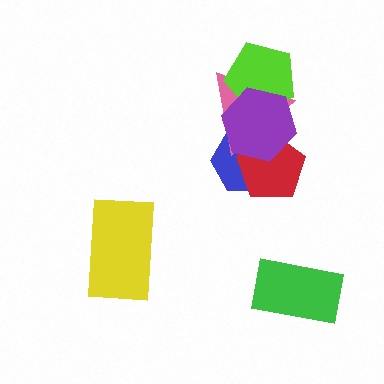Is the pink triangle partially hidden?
Yes, it is partially covered by another shape.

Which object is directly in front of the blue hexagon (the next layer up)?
The red pentagon is directly in front of the blue hexagon.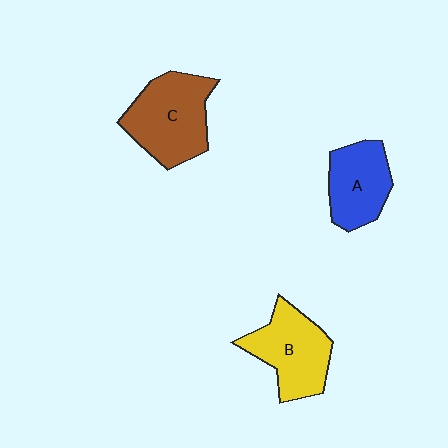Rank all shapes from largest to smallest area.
From largest to smallest: C (brown), B (yellow), A (blue).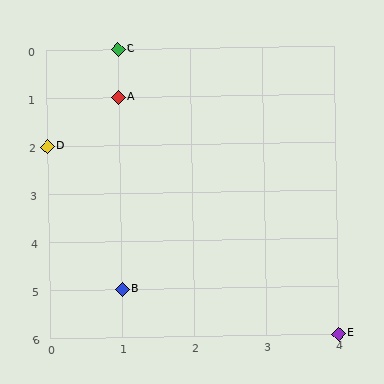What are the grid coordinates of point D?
Point D is at grid coordinates (0, 2).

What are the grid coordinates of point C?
Point C is at grid coordinates (1, 0).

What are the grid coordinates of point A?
Point A is at grid coordinates (1, 1).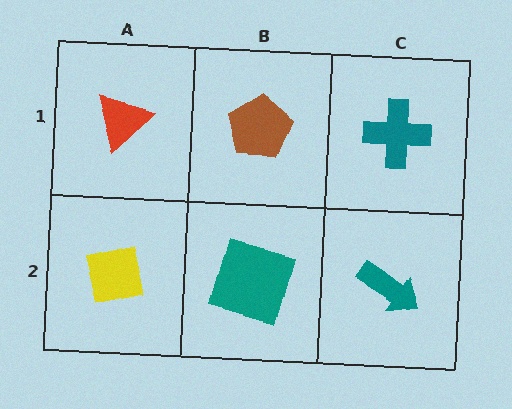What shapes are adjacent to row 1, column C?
A teal arrow (row 2, column C), a brown pentagon (row 1, column B).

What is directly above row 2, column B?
A brown pentagon.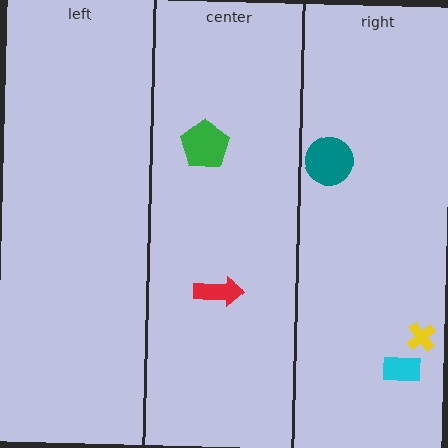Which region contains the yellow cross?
The right region.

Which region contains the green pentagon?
The center region.